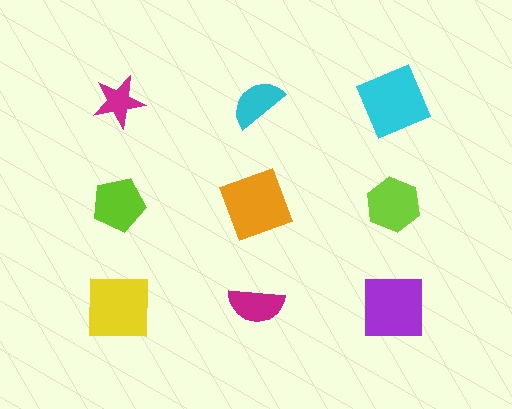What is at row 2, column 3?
A lime hexagon.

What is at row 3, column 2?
A magenta semicircle.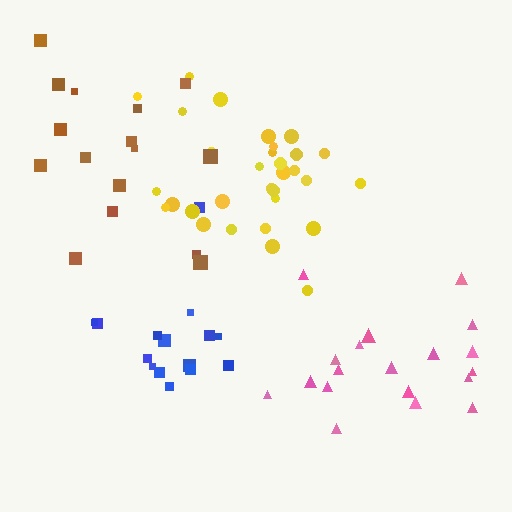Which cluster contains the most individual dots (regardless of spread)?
Yellow (31).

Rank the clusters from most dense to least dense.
yellow, blue, pink, brown.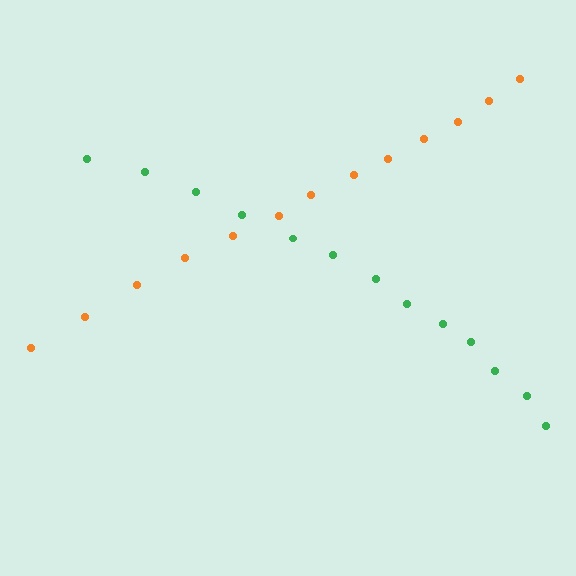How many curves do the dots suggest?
There are 2 distinct paths.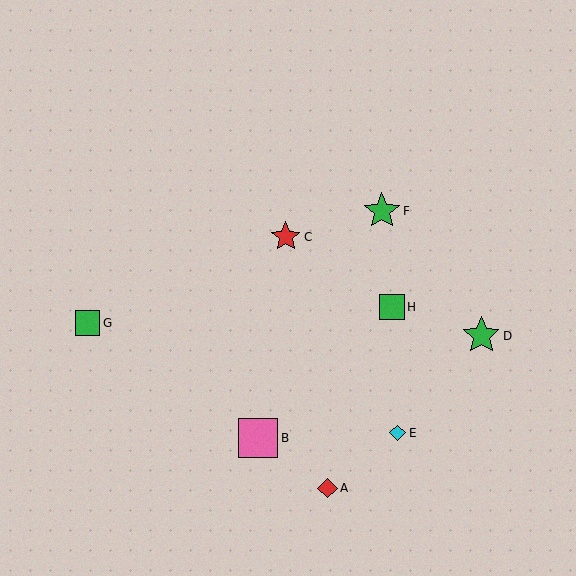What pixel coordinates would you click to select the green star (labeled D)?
Click at (481, 336) to select the green star D.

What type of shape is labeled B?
Shape B is a pink square.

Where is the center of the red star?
The center of the red star is at (286, 237).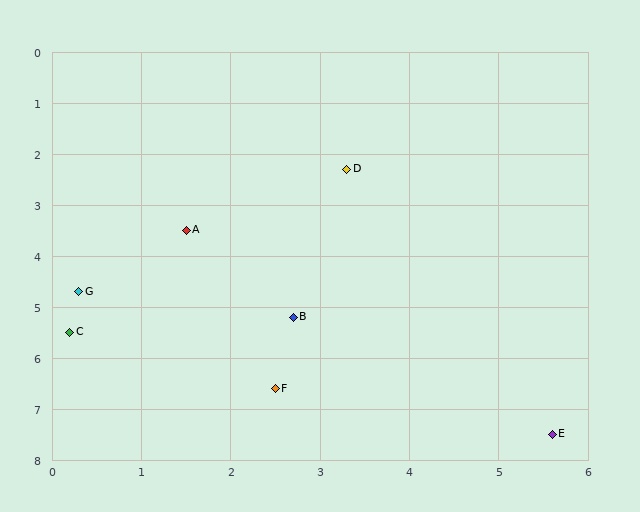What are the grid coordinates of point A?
Point A is at approximately (1.5, 3.5).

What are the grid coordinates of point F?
Point F is at approximately (2.5, 6.6).